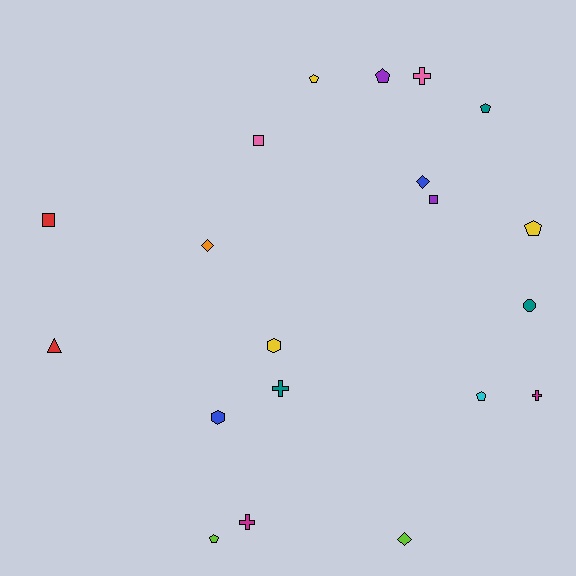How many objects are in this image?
There are 20 objects.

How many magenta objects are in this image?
There are 2 magenta objects.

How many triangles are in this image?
There is 1 triangle.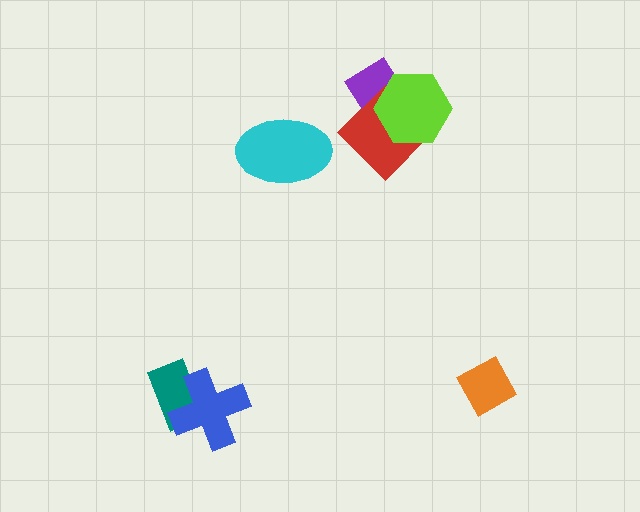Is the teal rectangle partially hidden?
Yes, it is partially covered by another shape.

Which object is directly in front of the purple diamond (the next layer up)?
The red diamond is directly in front of the purple diamond.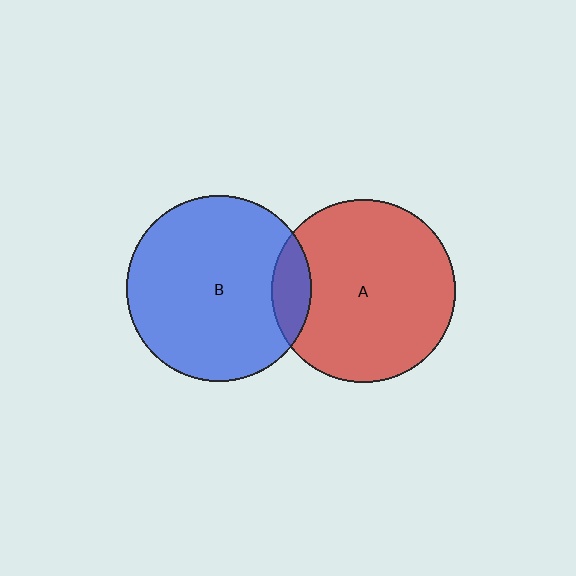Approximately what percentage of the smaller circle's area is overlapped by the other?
Approximately 10%.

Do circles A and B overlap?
Yes.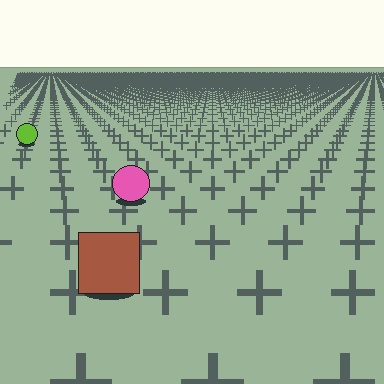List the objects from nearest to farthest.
From nearest to farthest: the brown square, the pink circle, the lime circle.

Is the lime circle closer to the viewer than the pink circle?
No. The pink circle is closer — you can tell from the texture gradient: the ground texture is coarser near it.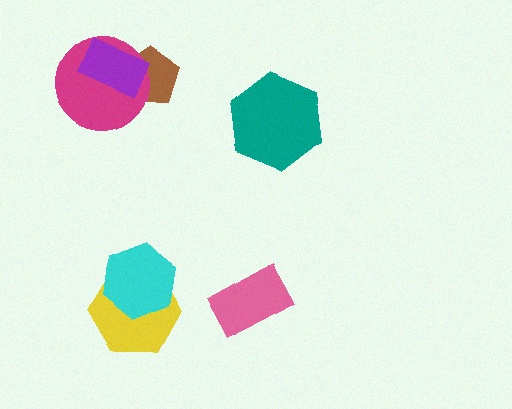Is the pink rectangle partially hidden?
No, no other shape covers it.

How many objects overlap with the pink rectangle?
0 objects overlap with the pink rectangle.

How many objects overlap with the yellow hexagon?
1 object overlaps with the yellow hexagon.